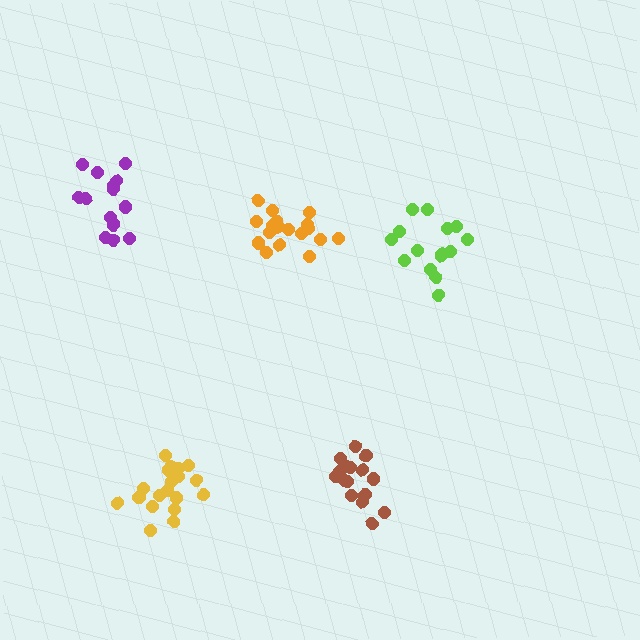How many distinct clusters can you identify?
There are 5 distinct clusters.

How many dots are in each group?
Group 1: 14 dots, Group 2: 19 dots, Group 3: 15 dots, Group 4: 16 dots, Group 5: 19 dots (83 total).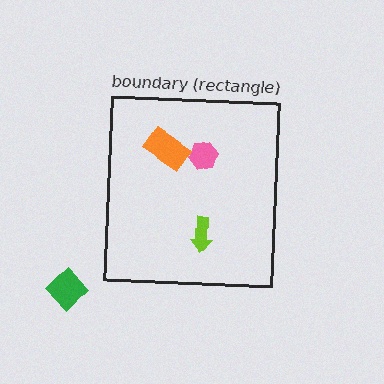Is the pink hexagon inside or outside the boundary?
Inside.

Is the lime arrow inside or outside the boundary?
Inside.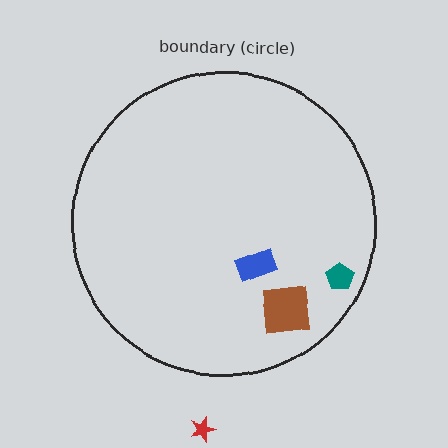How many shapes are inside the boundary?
3 inside, 1 outside.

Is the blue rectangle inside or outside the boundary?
Inside.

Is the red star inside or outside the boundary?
Outside.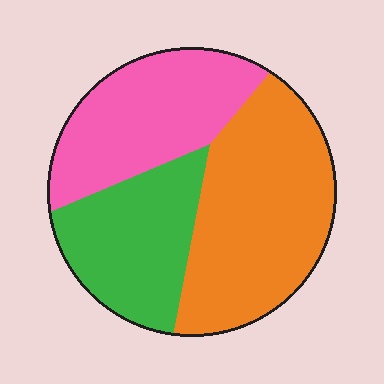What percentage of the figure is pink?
Pink covers around 30% of the figure.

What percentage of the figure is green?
Green takes up between a sixth and a third of the figure.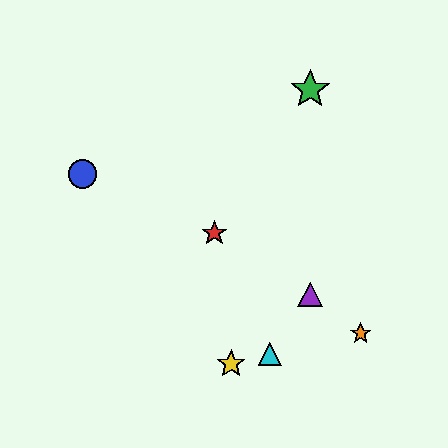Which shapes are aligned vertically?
The green star, the purple triangle are aligned vertically.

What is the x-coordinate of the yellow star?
The yellow star is at x≈231.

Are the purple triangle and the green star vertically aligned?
Yes, both are at x≈310.